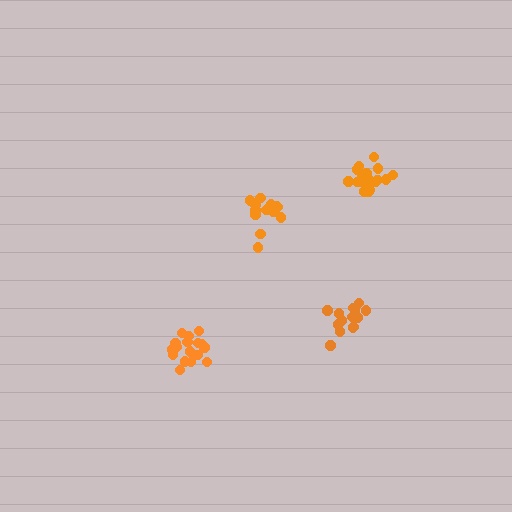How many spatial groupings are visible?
There are 4 spatial groupings.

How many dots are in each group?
Group 1: 15 dots, Group 2: 20 dots, Group 3: 18 dots, Group 4: 15 dots (68 total).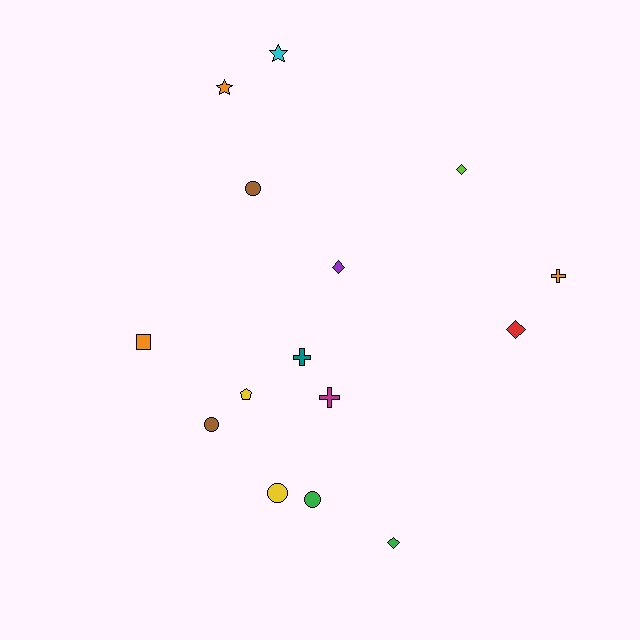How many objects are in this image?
There are 15 objects.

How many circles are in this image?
There are 4 circles.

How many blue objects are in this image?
There are no blue objects.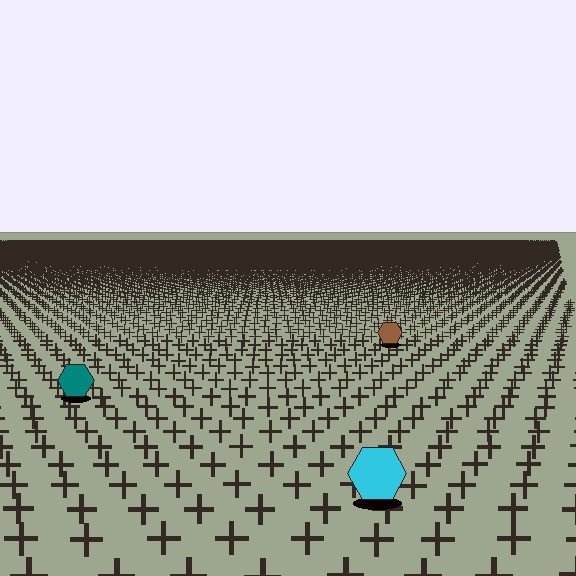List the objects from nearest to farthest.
From nearest to farthest: the cyan hexagon, the teal hexagon, the brown hexagon.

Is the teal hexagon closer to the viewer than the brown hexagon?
Yes. The teal hexagon is closer — you can tell from the texture gradient: the ground texture is coarser near it.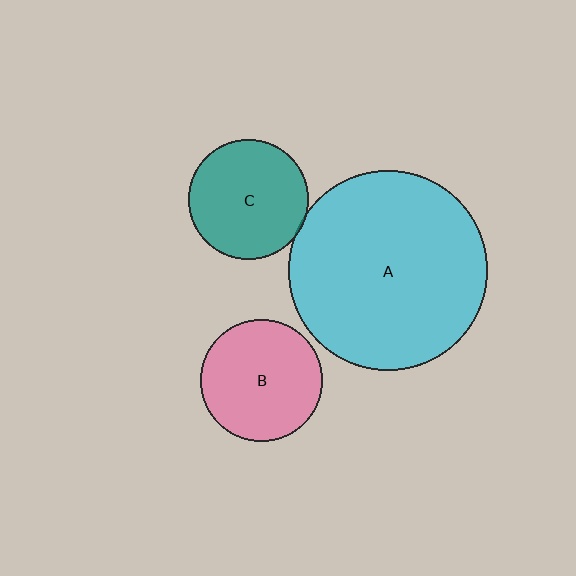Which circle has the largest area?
Circle A (cyan).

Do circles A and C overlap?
Yes.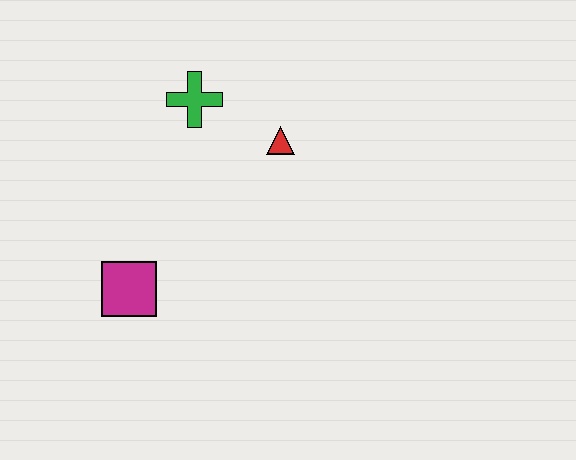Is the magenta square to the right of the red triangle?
No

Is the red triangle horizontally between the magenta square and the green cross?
No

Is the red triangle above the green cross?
No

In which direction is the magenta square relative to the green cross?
The magenta square is below the green cross.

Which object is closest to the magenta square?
The green cross is closest to the magenta square.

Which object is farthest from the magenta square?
The red triangle is farthest from the magenta square.